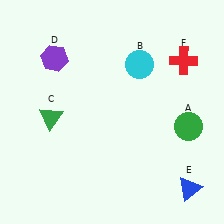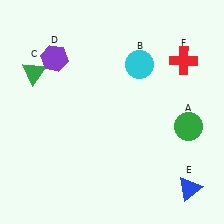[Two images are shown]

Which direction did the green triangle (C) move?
The green triangle (C) moved up.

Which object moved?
The green triangle (C) moved up.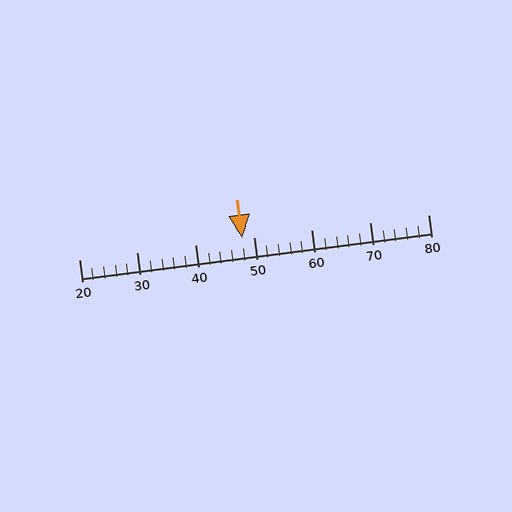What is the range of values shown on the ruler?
The ruler shows values from 20 to 80.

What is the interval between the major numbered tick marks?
The major tick marks are spaced 10 units apart.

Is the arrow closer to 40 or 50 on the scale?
The arrow is closer to 50.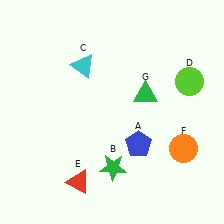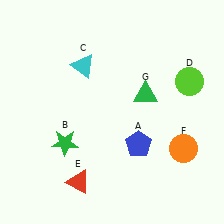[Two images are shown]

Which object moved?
The green star (B) moved left.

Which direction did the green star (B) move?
The green star (B) moved left.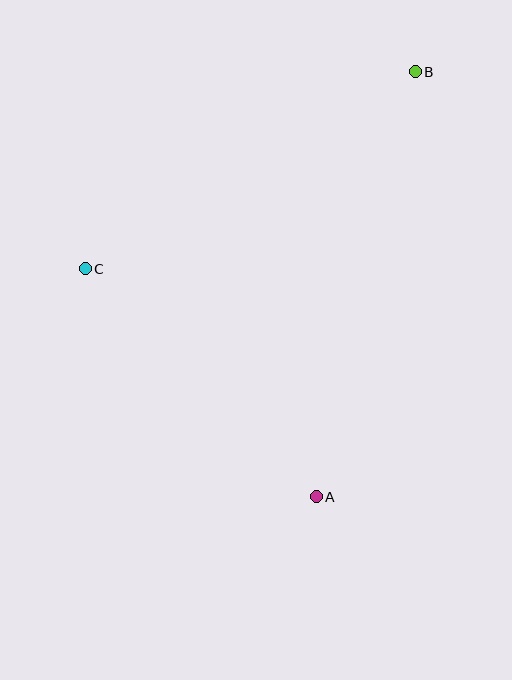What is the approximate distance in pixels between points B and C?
The distance between B and C is approximately 384 pixels.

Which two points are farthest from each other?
Points A and B are farthest from each other.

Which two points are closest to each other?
Points A and C are closest to each other.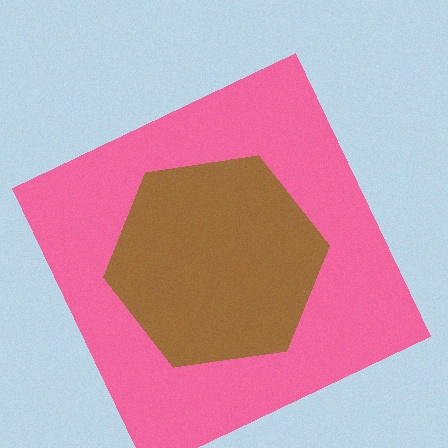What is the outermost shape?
The pink square.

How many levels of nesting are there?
2.